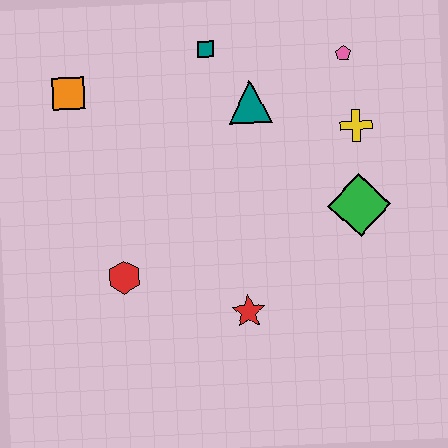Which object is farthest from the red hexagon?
The pink pentagon is farthest from the red hexagon.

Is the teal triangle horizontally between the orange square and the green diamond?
Yes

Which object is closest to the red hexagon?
The red star is closest to the red hexagon.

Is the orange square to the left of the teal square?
Yes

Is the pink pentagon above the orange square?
Yes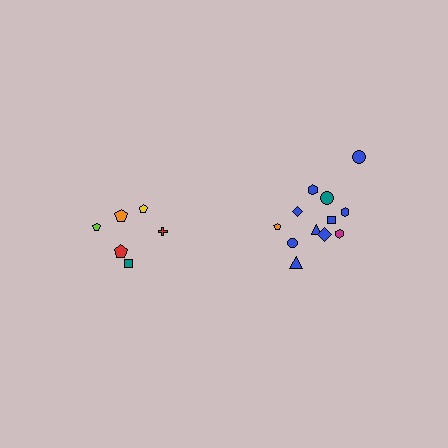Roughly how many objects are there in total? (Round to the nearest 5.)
Roughly 20 objects in total.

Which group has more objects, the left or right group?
The right group.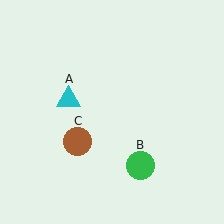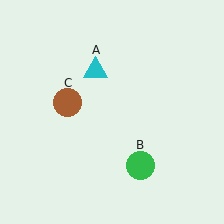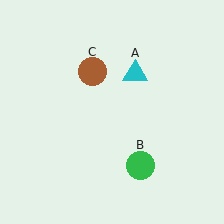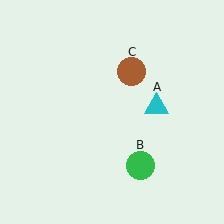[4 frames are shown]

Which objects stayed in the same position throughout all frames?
Green circle (object B) remained stationary.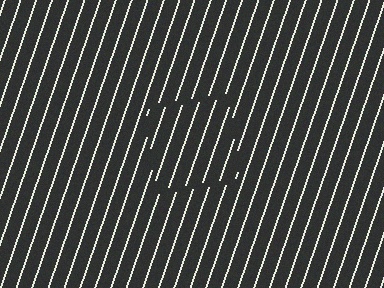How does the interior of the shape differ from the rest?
The interior of the shape contains the same grating, shifted by half a period — the contour is defined by the phase discontinuity where line-ends from the inner and outer gratings abut.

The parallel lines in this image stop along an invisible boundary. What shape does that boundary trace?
An illusory square. The interior of the shape contains the same grating, shifted by half a period — the contour is defined by the phase discontinuity where line-ends from the inner and outer gratings abut.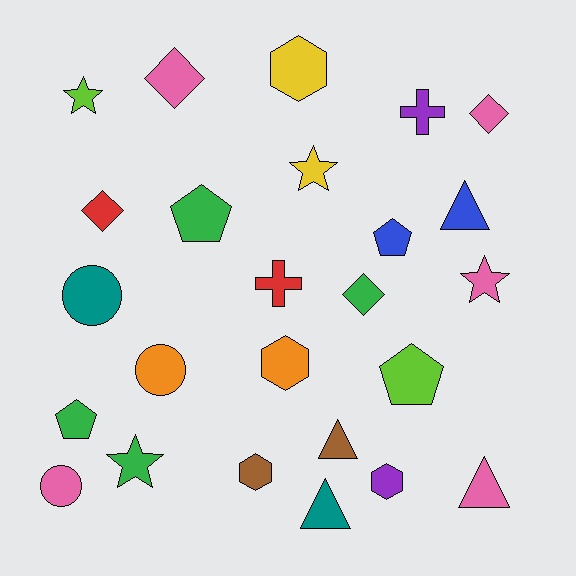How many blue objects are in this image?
There are 2 blue objects.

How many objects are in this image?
There are 25 objects.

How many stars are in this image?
There are 4 stars.